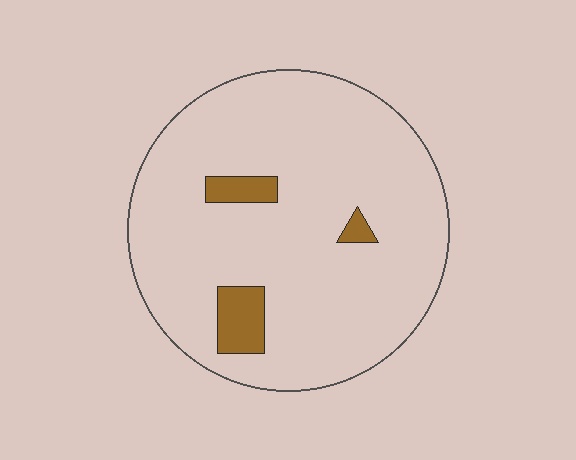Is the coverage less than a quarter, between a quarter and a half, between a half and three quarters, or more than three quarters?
Less than a quarter.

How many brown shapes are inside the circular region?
3.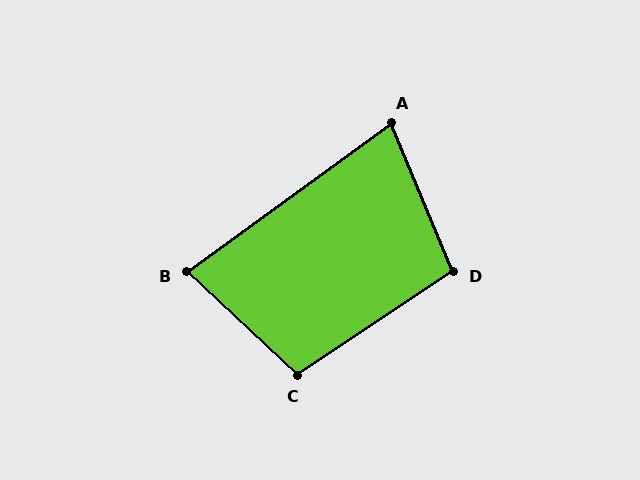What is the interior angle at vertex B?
Approximately 79 degrees (acute).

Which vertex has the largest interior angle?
C, at approximately 103 degrees.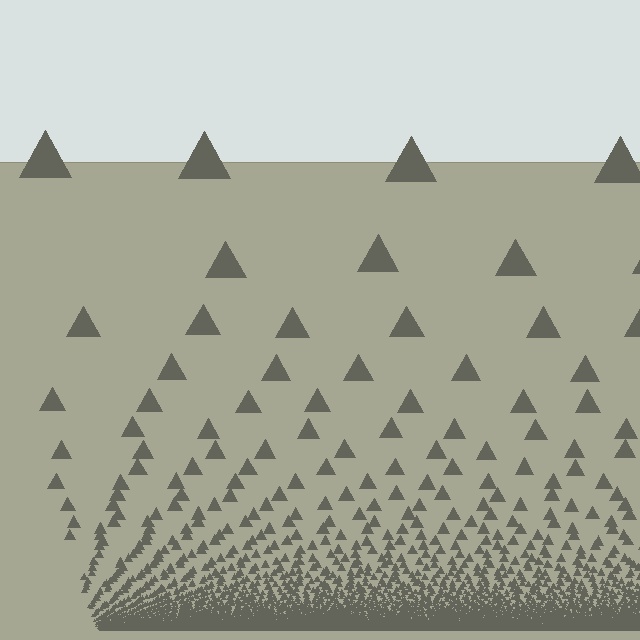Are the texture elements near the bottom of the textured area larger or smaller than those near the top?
Smaller. The gradient is inverted — elements near the bottom are smaller and denser.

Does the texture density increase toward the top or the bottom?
Density increases toward the bottom.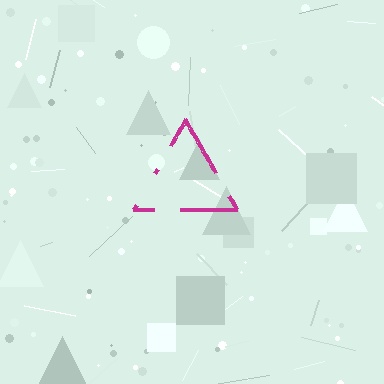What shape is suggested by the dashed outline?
The dashed outline suggests a triangle.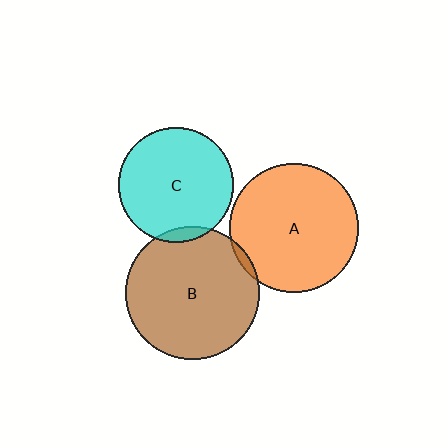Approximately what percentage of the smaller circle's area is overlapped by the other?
Approximately 5%.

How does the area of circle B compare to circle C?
Approximately 1.3 times.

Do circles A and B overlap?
Yes.